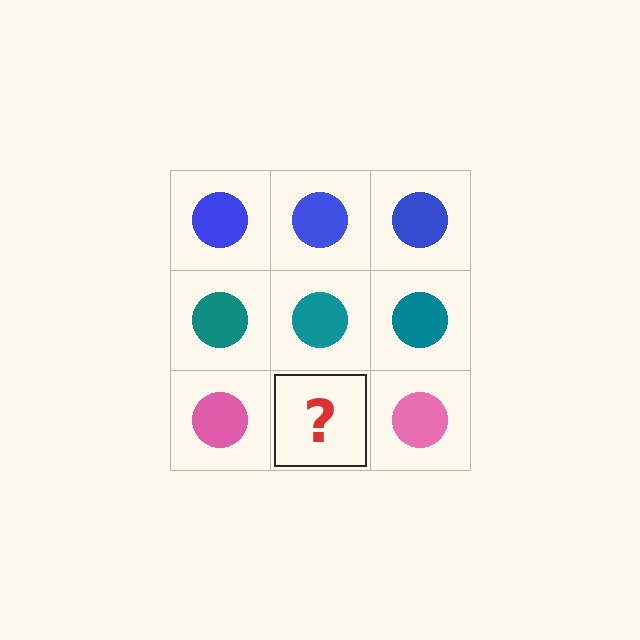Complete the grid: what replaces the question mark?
The question mark should be replaced with a pink circle.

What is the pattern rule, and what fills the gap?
The rule is that each row has a consistent color. The gap should be filled with a pink circle.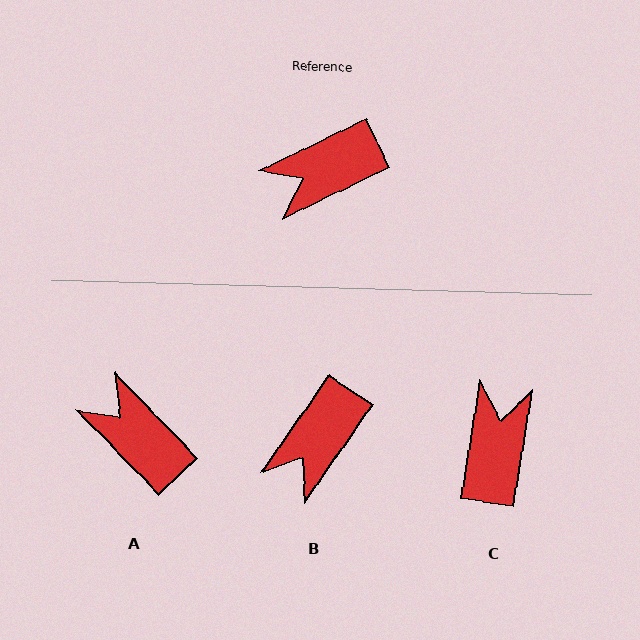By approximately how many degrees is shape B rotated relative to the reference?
Approximately 29 degrees counter-clockwise.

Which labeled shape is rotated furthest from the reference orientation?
C, about 126 degrees away.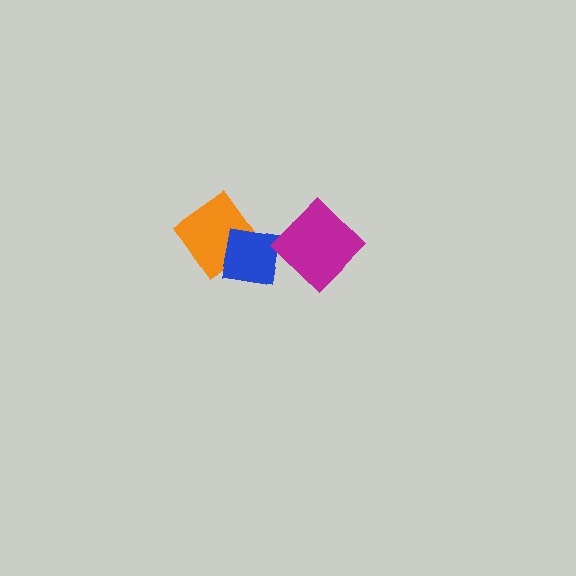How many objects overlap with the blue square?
2 objects overlap with the blue square.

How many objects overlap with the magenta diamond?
1 object overlaps with the magenta diamond.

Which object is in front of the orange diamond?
The blue square is in front of the orange diamond.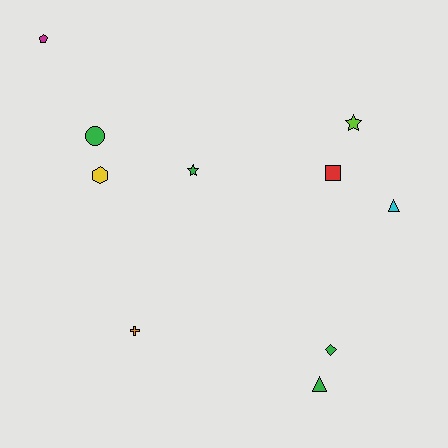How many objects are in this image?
There are 10 objects.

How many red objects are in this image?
There is 1 red object.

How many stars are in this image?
There are 2 stars.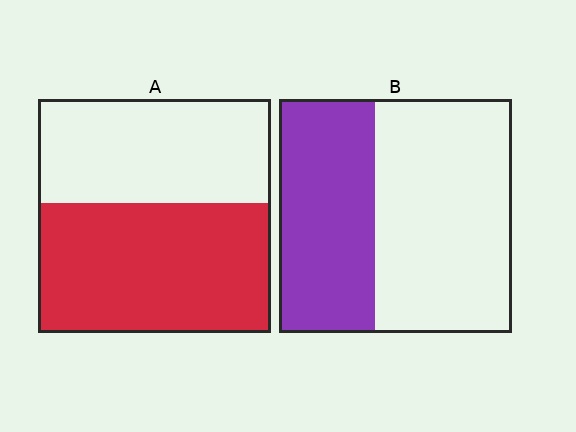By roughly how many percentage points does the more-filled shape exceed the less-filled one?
By roughly 15 percentage points (A over B).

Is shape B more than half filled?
No.